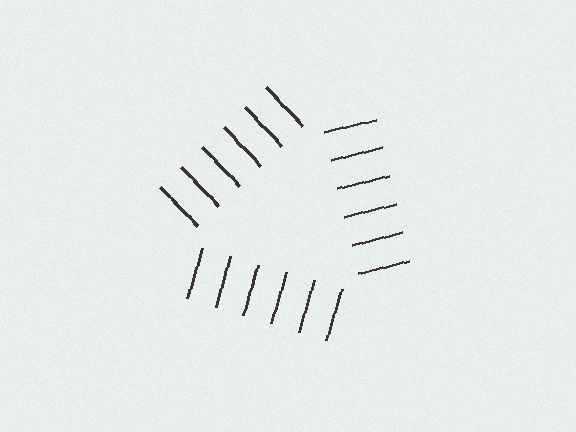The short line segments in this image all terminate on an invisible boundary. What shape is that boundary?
An illusory triangle — the line segments terminate on its edges but no continuous stroke is drawn.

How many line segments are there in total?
18 — 6 along each of the 3 edges.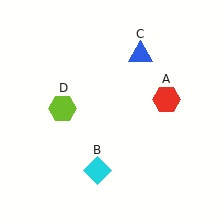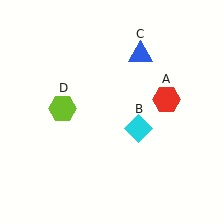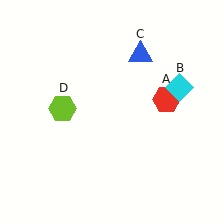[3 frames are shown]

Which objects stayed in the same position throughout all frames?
Red hexagon (object A) and blue triangle (object C) and lime hexagon (object D) remained stationary.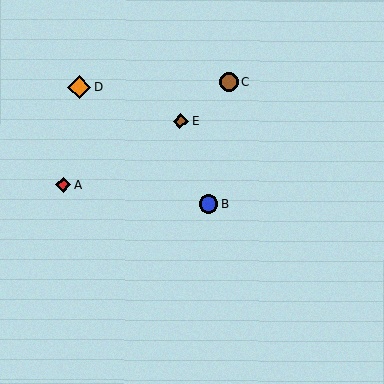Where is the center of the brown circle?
The center of the brown circle is at (229, 83).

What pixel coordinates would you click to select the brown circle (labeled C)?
Click at (229, 83) to select the brown circle C.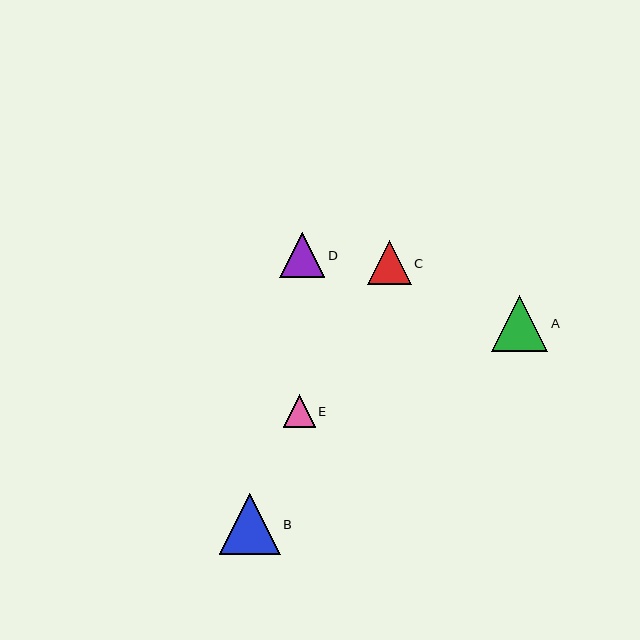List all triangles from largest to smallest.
From largest to smallest: B, A, D, C, E.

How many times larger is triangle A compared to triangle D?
Triangle A is approximately 1.3 times the size of triangle D.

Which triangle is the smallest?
Triangle E is the smallest with a size of approximately 32 pixels.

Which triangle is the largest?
Triangle B is the largest with a size of approximately 61 pixels.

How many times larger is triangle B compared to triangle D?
Triangle B is approximately 1.4 times the size of triangle D.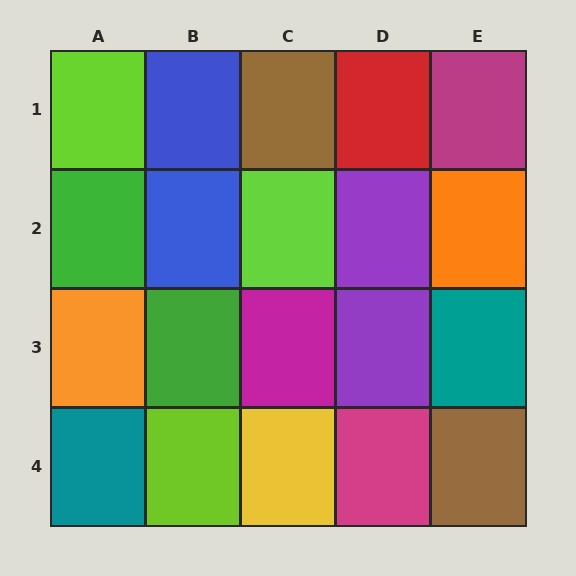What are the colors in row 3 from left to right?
Orange, green, magenta, purple, teal.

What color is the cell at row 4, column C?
Yellow.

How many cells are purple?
2 cells are purple.